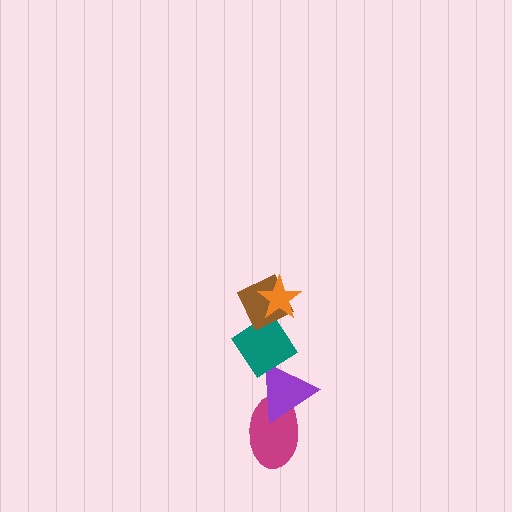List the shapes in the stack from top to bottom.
From top to bottom: the orange star, the brown diamond, the teal diamond, the purple triangle, the magenta ellipse.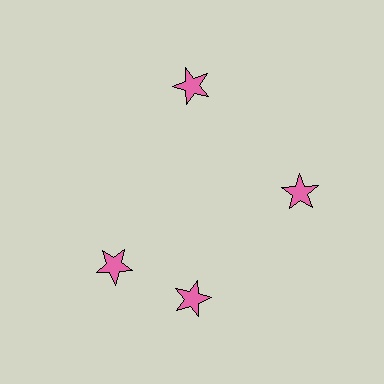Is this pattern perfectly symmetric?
No. The 4 pink stars are arranged in a ring, but one element near the 9 o'clock position is rotated out of alignment along the ring, breaking the 4-fold rotational symmetry.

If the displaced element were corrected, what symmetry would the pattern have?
It would have 4-fold rotational symmetry — the pattern would map onto itself every 90 degrees.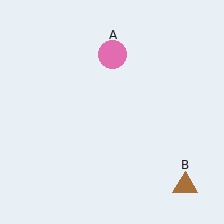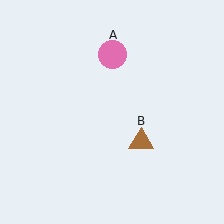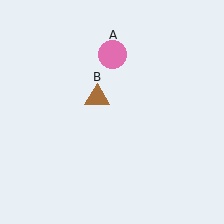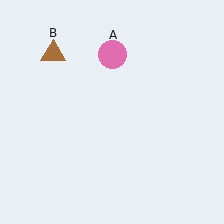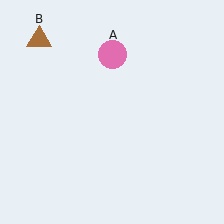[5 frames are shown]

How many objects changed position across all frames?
1 object changed position: brown triangle (object B).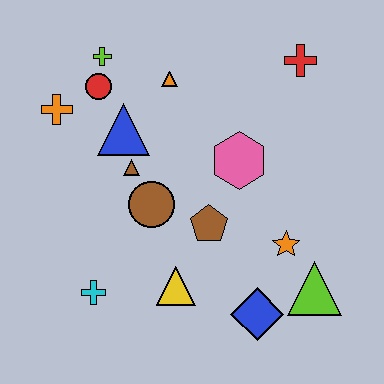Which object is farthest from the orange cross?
The lime triangle is farthest from the orange cross.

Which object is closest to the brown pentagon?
The brown circle is closest to the brown pentagon.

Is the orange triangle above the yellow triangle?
Yes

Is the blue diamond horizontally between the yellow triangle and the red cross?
Yes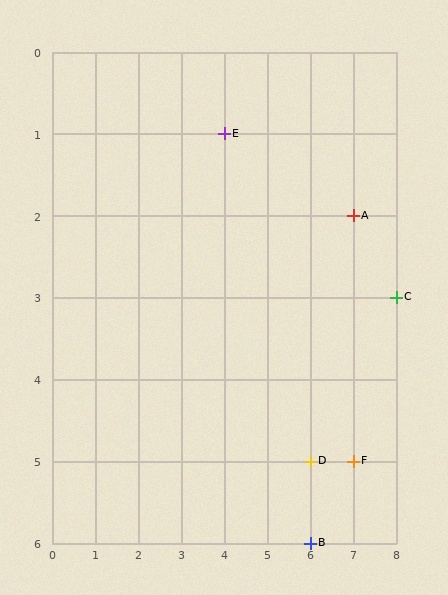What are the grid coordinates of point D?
Point D is at grid coordinates (6, 5).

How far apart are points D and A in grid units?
Points D and A are 1 column and 3 rows apart (about 3.2 grid units diagonally).